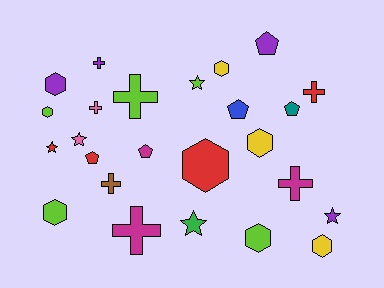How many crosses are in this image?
There are 7 crosses.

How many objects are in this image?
There are 25 objects.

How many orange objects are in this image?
There are no orange objects.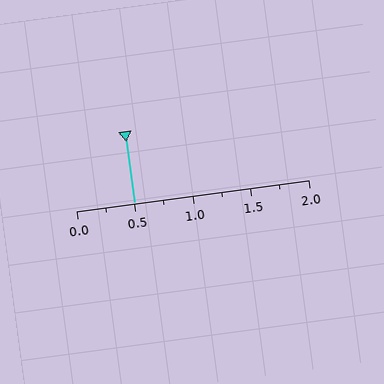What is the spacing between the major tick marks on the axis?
The major ticks are spaced 0.5 apart.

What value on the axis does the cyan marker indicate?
The marker indicates approximately 0.5.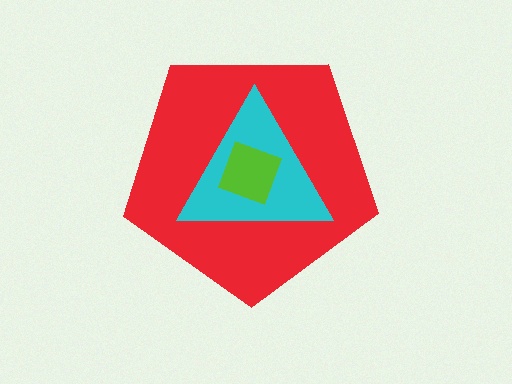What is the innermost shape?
The lime diamond.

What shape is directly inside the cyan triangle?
The lime diamond.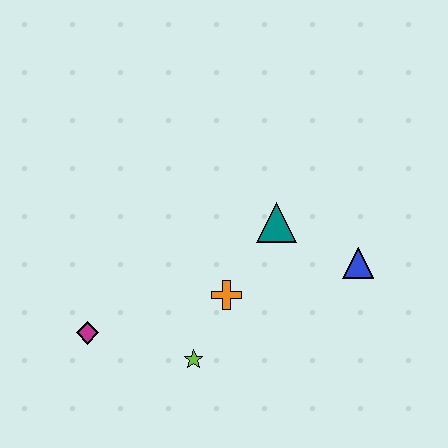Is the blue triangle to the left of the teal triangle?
No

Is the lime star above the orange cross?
No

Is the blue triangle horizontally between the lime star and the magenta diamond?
No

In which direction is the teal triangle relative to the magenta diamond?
The teal triangle is to the right of the magenta diamond.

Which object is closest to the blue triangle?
The teal triangle is closest to the blue triangle.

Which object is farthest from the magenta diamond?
The blue triangle is farthest from the magenta diamond.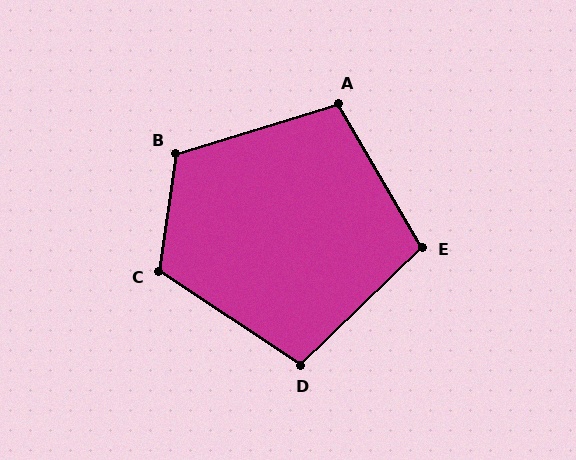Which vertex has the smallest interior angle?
D, at approximately 103 degrees.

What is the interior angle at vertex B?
Approximately 115 degrees (obtuse).